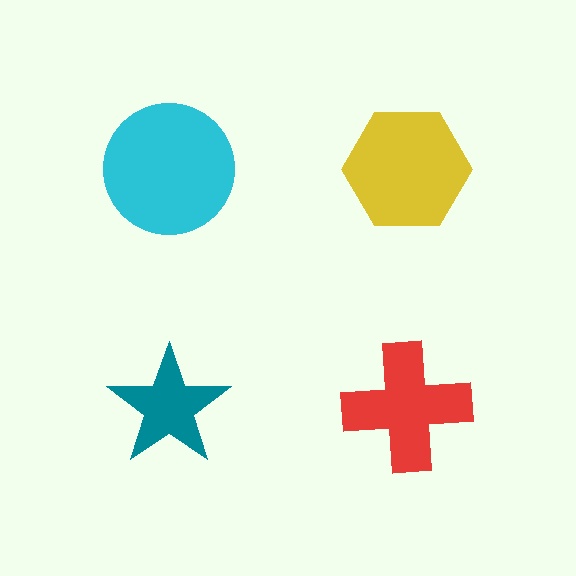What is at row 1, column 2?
A yellow hexagon.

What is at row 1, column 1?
A cyan circle.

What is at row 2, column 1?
A teal star.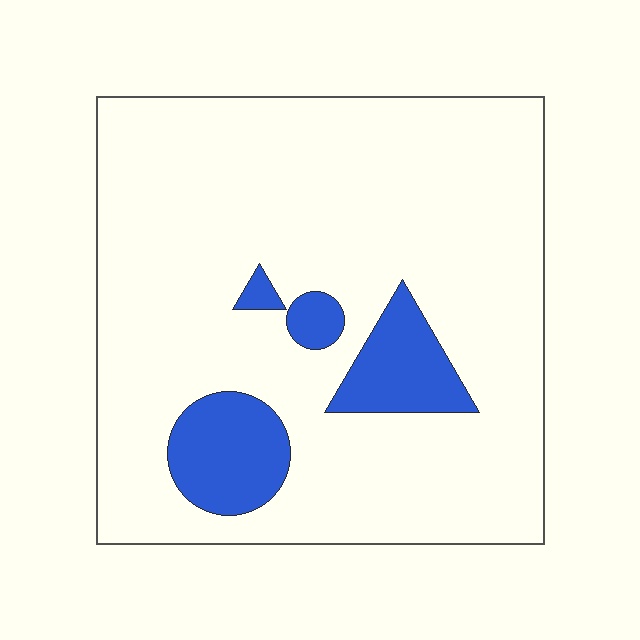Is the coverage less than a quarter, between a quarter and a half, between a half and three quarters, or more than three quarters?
Less than a quarter.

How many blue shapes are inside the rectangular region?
4.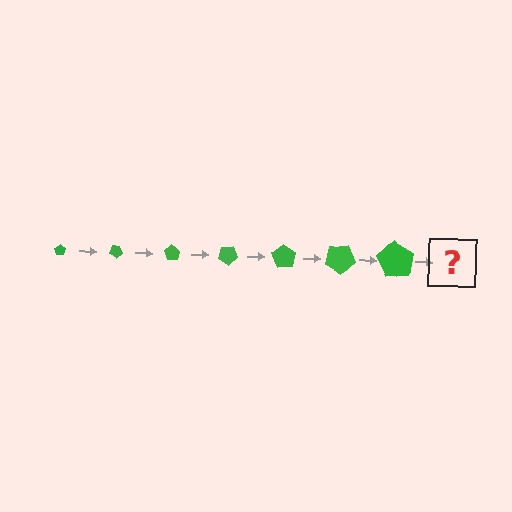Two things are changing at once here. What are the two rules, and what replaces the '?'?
The two rules are that the pentagon grows larger each step and it rotates 35 degrees each step. The '?' should be a pentagon, larger than the previous one and rotated 245 degrees from the start.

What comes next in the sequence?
The next element should be a pentagon, larger than the previous one and rotated 245 degrees from the start.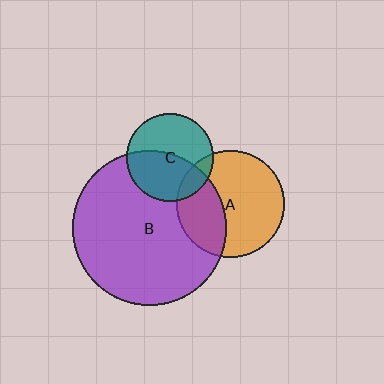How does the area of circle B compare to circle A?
Approximately 2.1 times.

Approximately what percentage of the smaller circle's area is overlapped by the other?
Approximately 50%.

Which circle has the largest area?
Circle B (purple).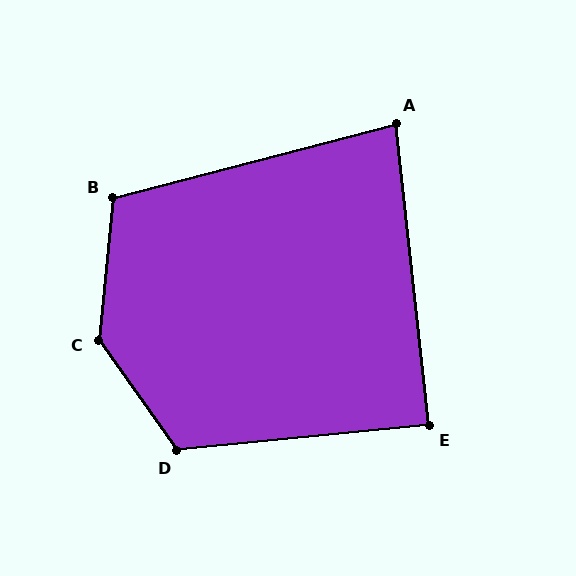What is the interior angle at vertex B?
Approximately 110 degrees (obtuse).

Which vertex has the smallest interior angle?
A, at approximately 81 degrees.